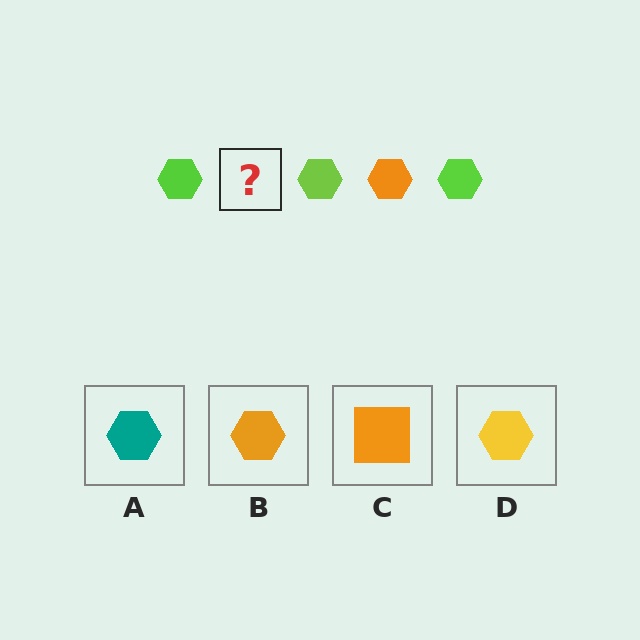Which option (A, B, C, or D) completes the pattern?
B.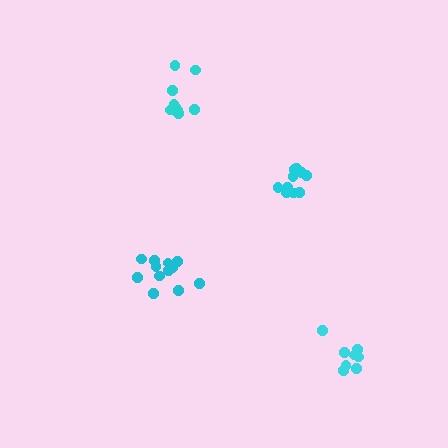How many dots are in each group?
Group 1: 8 dots, Group 2: 10 dots, Group 3: 11 dots, Group 4: 12 dots (41 total).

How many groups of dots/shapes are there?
There are 4 groups.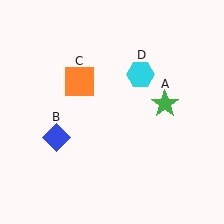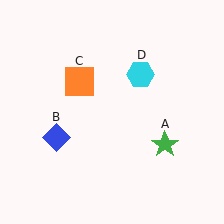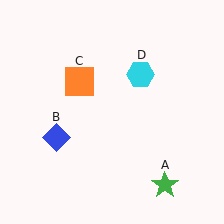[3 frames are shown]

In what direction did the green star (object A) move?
The green star (object A) moved down.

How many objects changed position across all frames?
1 object changed position: green star (object A).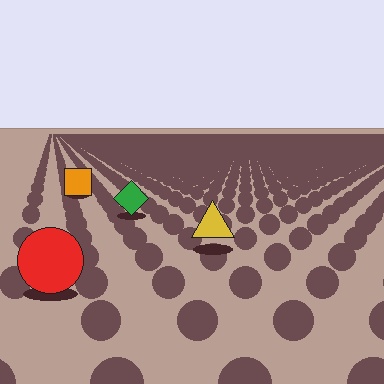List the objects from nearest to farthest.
From nearest to farthest: the red circle, the yellow triangle, the green diamond, the orange square.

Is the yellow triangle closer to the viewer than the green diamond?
Yes. The yellow triangle is closer — you can tell from the texture gradient: the ground texture is coarser near it.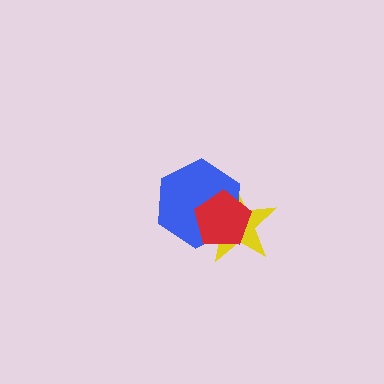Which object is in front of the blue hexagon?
The red pentagon is in front of the blue hexagon.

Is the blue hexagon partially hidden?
Yes, it is partially covered by another shape.